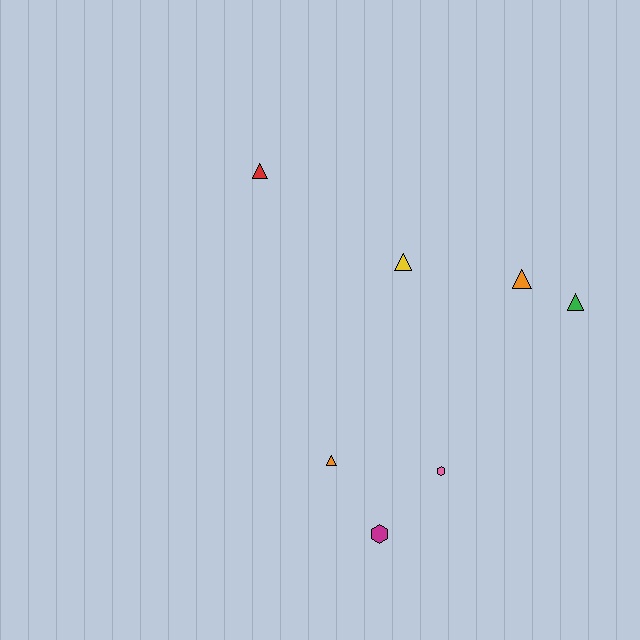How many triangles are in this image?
There are 5 triangles.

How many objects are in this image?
There are 7 objects.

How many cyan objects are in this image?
There are no cyan objects.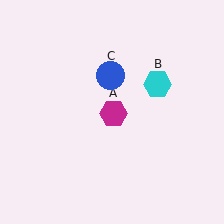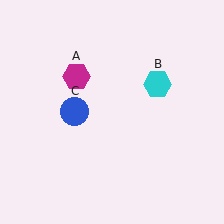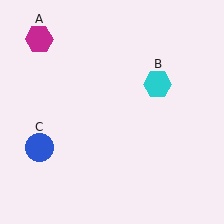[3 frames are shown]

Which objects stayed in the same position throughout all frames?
Cyan hexagon (object B) remained stationary.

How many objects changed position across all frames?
2 objects changed position: magenta hexagon (object A), blue circle (object C).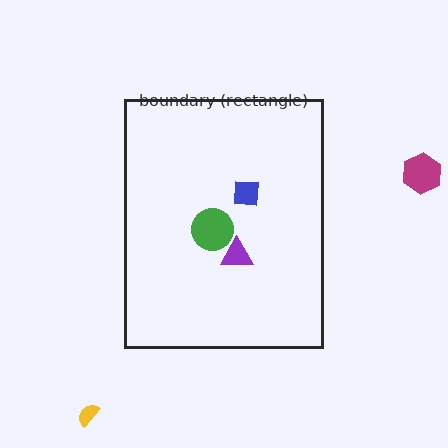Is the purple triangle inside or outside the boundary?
Inside.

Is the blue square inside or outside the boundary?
Inside.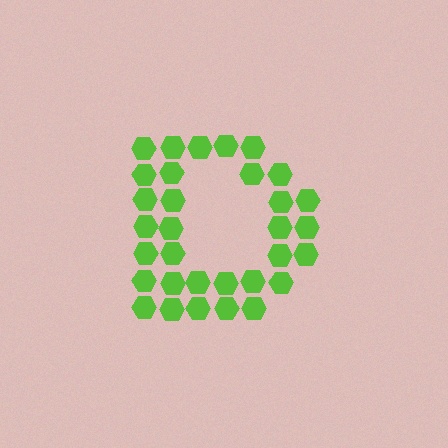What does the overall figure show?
The overall figure shows the letter D.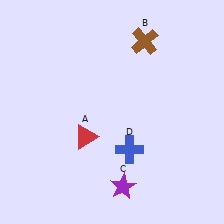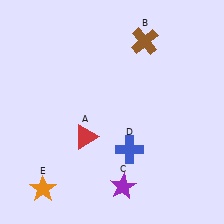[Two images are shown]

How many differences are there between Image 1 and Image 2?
There is 1 difference between the two images.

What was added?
An orange star (E) was added in Image 2.